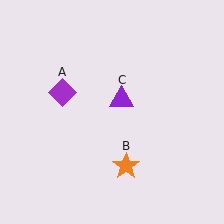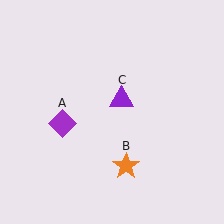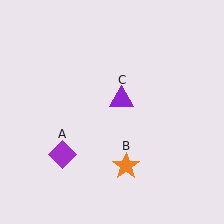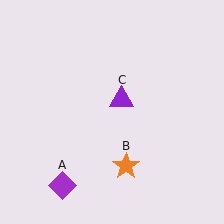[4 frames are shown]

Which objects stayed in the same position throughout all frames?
Orange star (object B) and purple triangle (object C) remained stationary.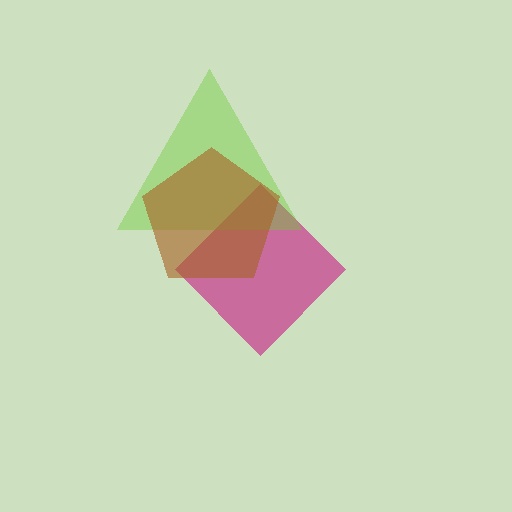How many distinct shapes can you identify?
There are 3 distinct shapes: a magenta diamond, a lime triangle, a brown pentagon.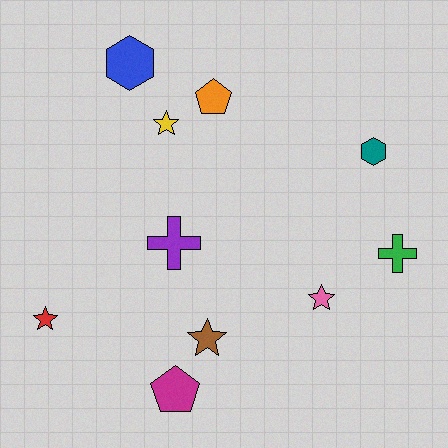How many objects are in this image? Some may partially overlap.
There are 10 objects.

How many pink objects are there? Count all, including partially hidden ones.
There is 1 pink object.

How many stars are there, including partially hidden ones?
There are 4 stars.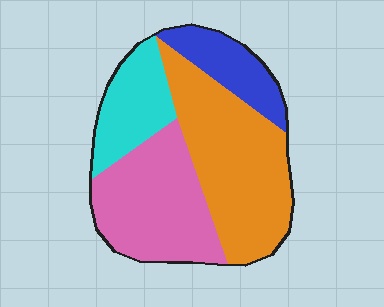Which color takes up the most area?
Orange, at roughly 40%.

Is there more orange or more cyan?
Orange.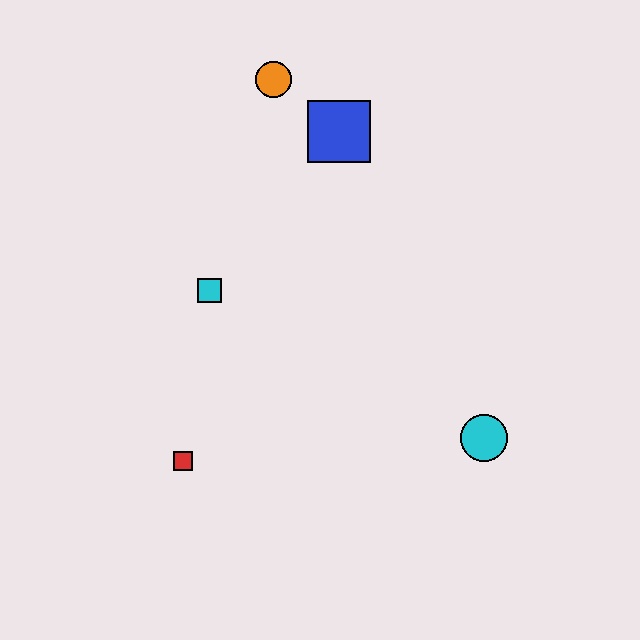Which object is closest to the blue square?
The orange circle is closest to the blue square.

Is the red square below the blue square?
Yes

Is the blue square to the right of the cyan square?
Yes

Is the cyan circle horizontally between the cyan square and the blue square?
No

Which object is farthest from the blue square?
The red square is farthest from the blue square.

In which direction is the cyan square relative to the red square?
The cyan square is above the red square.